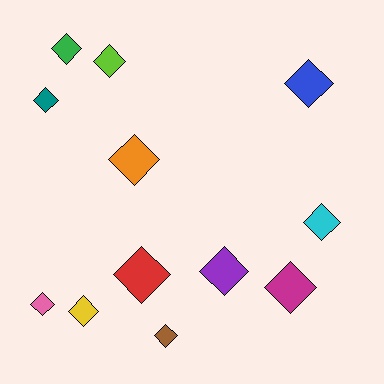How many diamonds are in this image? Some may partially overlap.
There are 12 diamonds.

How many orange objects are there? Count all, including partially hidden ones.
There is 1 orange object.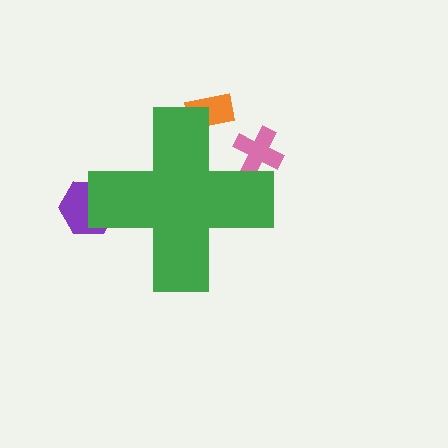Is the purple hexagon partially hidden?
Yes, the purple hexagon is partially hidden behind the green cross.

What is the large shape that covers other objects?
A green cross.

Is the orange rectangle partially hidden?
Yes, the orange rectangle is partially hidden behind the green cross.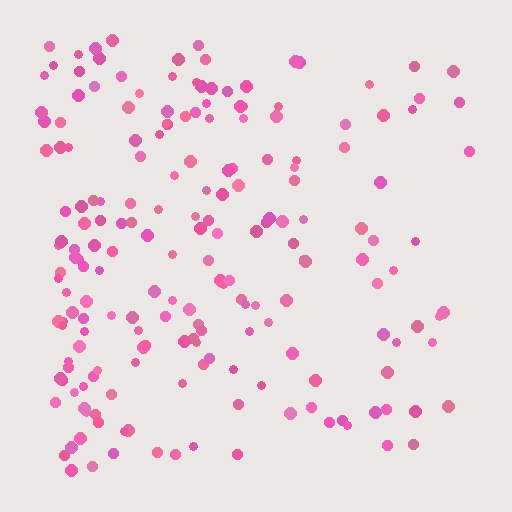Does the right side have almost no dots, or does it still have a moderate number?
Still a moderate number, just noticeably fewer than the left.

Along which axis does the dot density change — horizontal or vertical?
Horizontal.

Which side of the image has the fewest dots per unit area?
The right.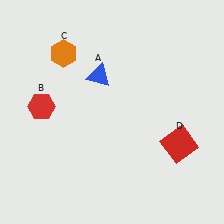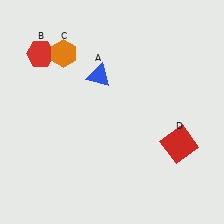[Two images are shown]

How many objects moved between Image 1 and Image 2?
1 object moved between the two images.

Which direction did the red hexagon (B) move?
The red hexagon (B) moved up.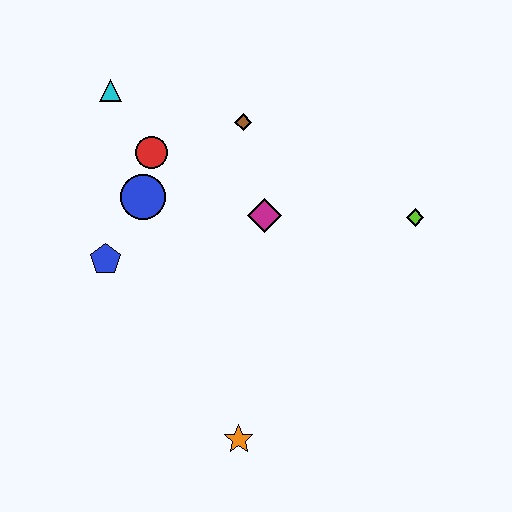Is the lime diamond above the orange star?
Yes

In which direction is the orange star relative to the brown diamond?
The orange star is below the brown diamond.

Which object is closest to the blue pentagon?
The blue circle is closest to the blue pentagon.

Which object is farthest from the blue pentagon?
The lime diamond is farthest from the blue pentagon.